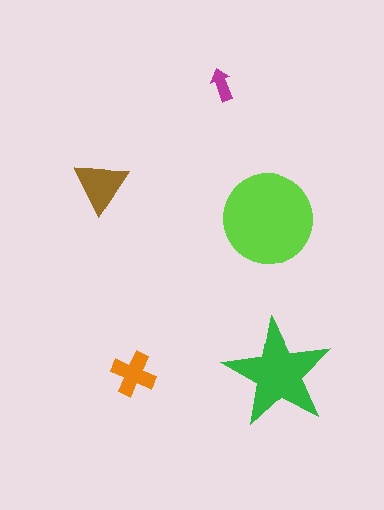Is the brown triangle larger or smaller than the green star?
Smaller.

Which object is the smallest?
The magenta arrow.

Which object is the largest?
The lime circle.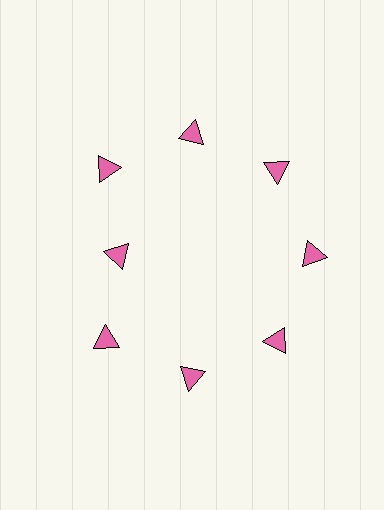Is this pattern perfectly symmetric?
No. The 8 pink triangles are arranged in a ring, but one element near the 9 o'clock position is pulled inward toward the center, breaking the 8-fold rotational symmetry.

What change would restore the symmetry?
The symmetry would be restored by moving it outward, back onto the ring so that all 8 triangles sit at equal angles and equal distance from the center.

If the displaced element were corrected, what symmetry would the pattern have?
It would have 8-fold rotational symmetry — the pattern would map onto itself every 45 degrees.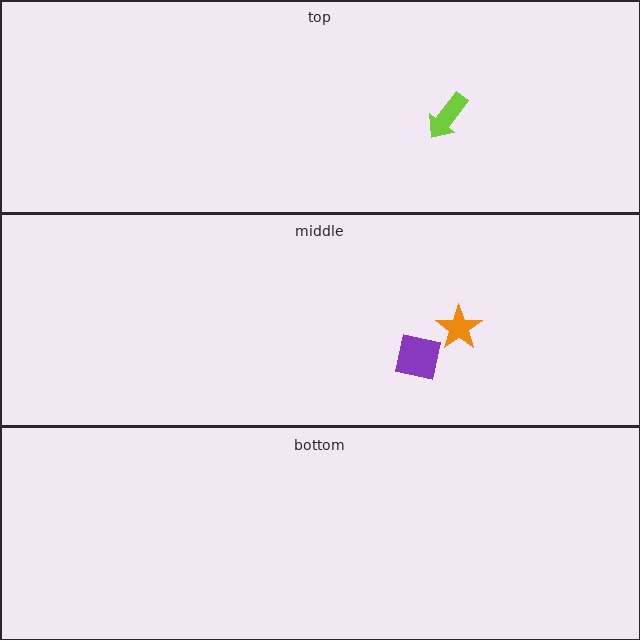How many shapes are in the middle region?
2.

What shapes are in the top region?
The lime arrow.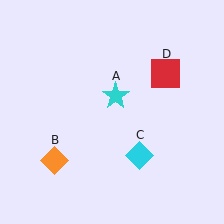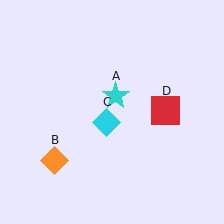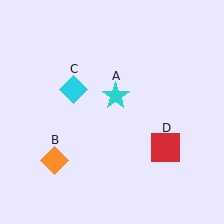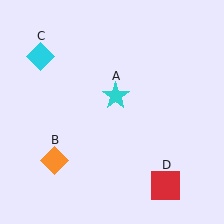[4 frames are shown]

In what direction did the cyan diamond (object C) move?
The cyan diamond (object C) moved up and to the left.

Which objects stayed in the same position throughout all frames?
Cyan star (object A) and orange diamond (object B) remained stationary.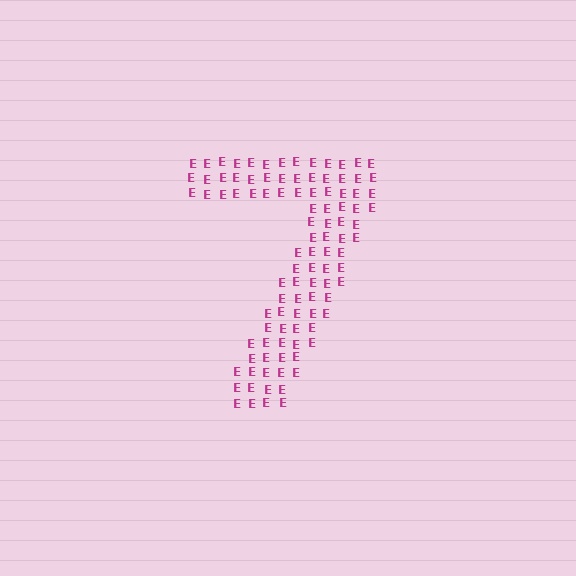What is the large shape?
The large shape is the digit 7.